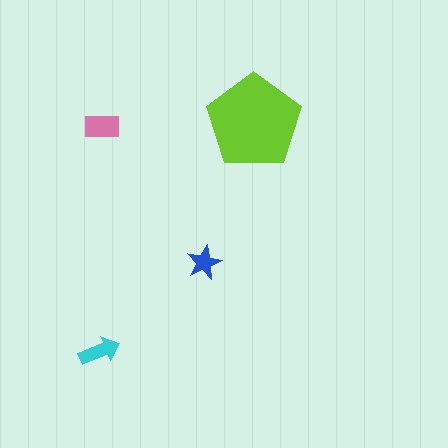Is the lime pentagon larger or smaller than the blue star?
Larger.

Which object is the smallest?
The blue star.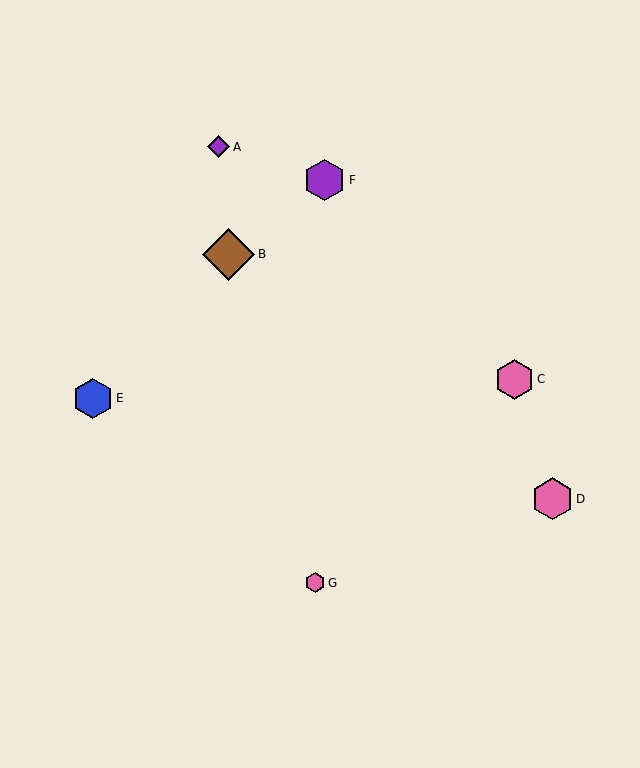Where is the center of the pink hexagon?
The center of the pink hexagon is at (515, 379).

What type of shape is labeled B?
Shape B is a brown diamond.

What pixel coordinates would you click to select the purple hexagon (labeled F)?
Click at (325, 180) to select the purple hexagon F.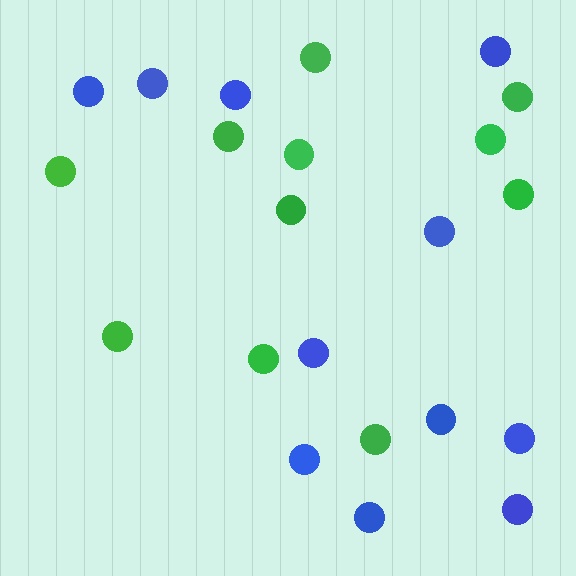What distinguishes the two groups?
There are 2 groups: one group of blue circles (11) and one group of green circles (11).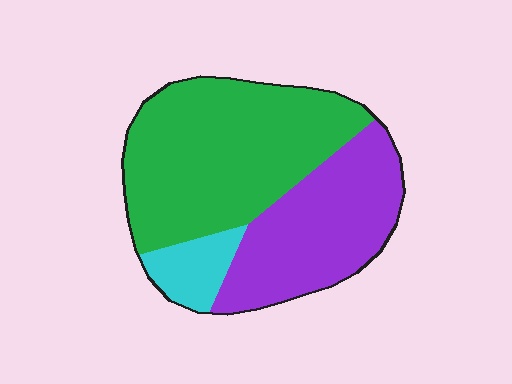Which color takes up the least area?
Cyan, at roughly 10%.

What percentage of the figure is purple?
Purple takes up about three eighths (3/8) of the figure.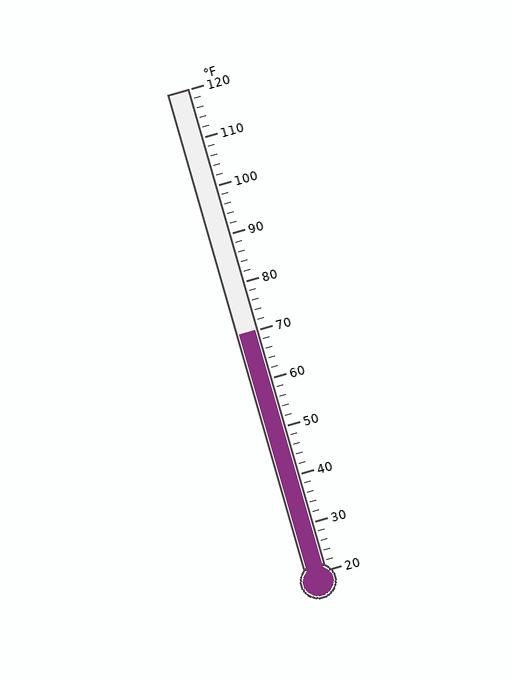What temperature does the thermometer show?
The thermometer shows approximately 70°F.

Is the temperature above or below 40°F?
The temperature is above 40°F.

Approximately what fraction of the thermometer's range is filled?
The thermometer is filled to approximately 50% of its range.